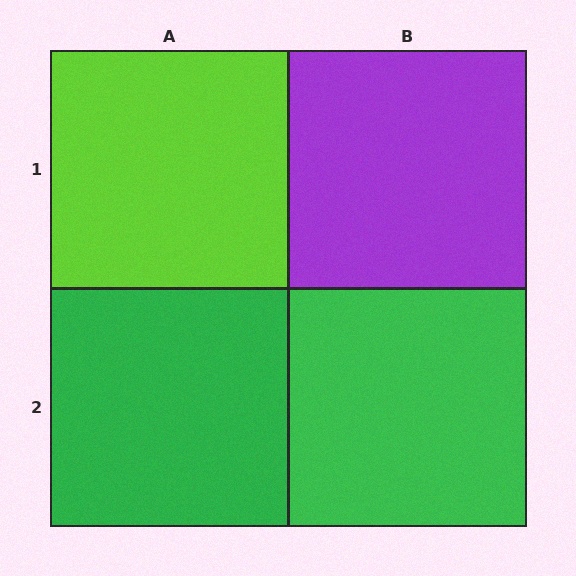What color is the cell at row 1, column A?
Lime.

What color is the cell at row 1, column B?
Purple.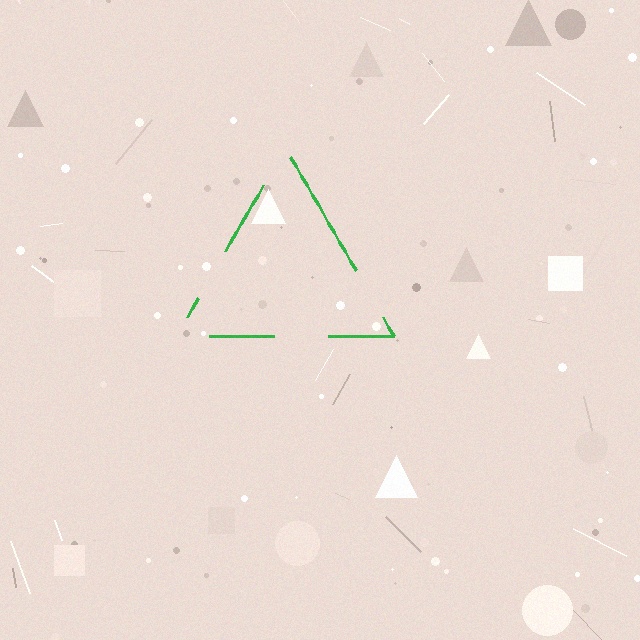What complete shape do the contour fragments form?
The contour fragments form a triangle.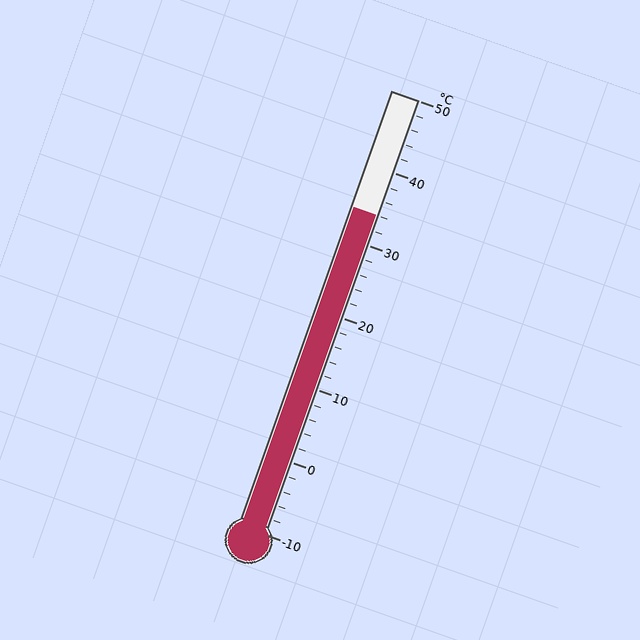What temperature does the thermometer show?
The thermometer shows approximately 34°C.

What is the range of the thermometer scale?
The thermometer scale ranges from -10°C to 50°C.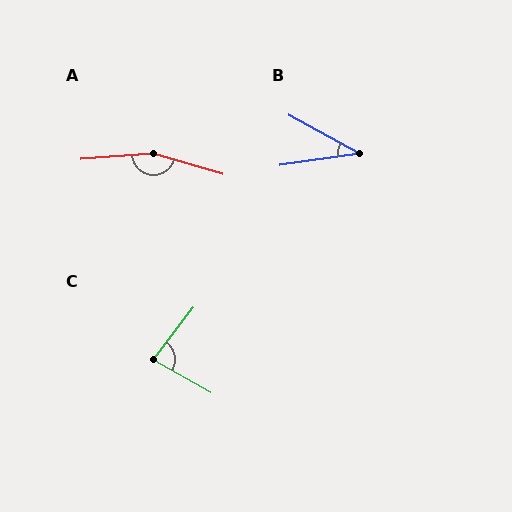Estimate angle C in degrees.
Approximately 82 degrees.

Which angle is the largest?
A, at approximately 160 degrees.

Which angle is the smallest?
B, at approximately 37 degrees.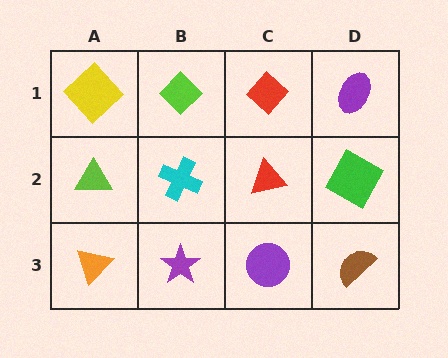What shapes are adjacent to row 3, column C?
A red triangle (row 2, column C), a purple star (row 3, column B), a brown semicircle (row 3, column D).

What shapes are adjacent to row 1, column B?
A cyan cross (row 2, column B), a yellow diamond (row 1, column A), a red diamond (row 1, column C).